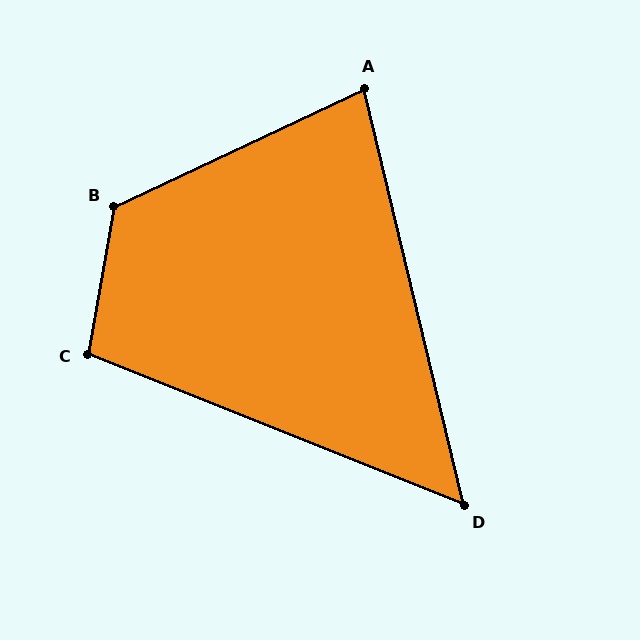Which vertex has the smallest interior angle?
D, at approximately 55 degrees.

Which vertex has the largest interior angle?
B, at approximately 125 degrees.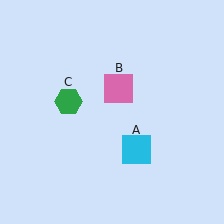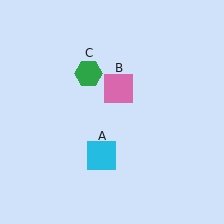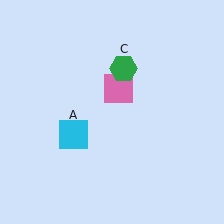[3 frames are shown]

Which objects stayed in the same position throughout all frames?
Pink square (object B) remained stationary.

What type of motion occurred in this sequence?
The cyan square (object A), green hexagon (object C) rotated clockwise around the center of the scene.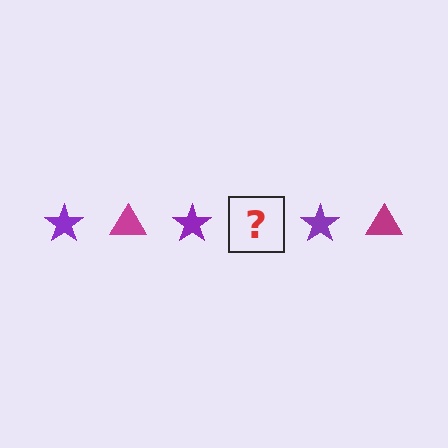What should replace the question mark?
The question mark should be replaced with a magenta triangle.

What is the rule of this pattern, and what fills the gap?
The rule is that the pattern alternates between purple star and magenta triangle. The gap should be filled with a magenta triangle.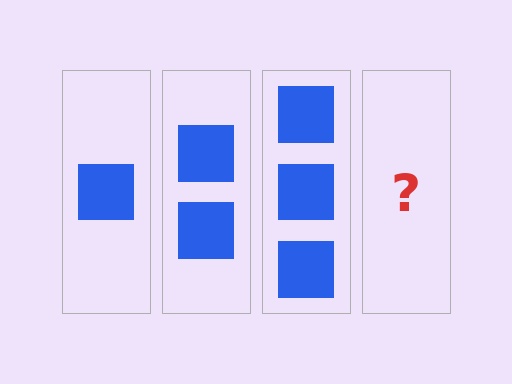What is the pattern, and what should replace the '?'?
The pattern is that each step adds one more square. The '?' should be 4 squares.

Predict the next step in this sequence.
The next step is 4 squares.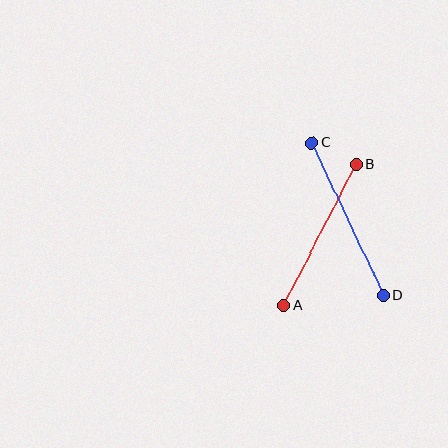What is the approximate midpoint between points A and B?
The midpoint is at approximately (320, 235) pixels.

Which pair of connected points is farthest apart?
Points C and D are farthest apart.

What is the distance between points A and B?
The distance is approximately 158 pixels.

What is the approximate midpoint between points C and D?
The midpoint is at approximately (347, 219) pixels.